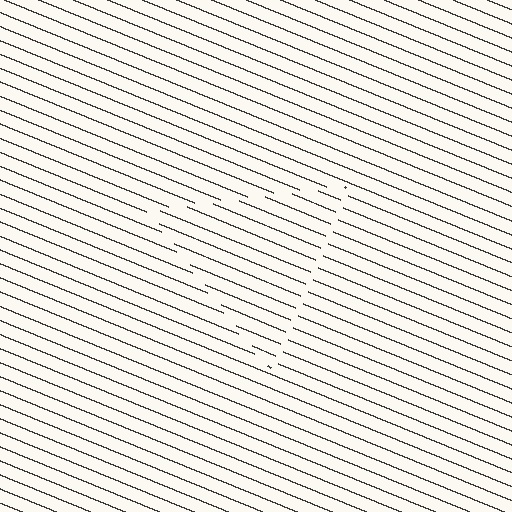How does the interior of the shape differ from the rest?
The interior of the shape contains the same grating, shifted by half a period — the contour is defined by the phase discontinuity where line-ends from the inner and outer gratings abut.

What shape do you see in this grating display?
An illusory triangle. The interior of the shape contains the same grating, shifted by half a period — the contour is defined by the phase discontinuity where line-ends from the inner and outer gratings abut.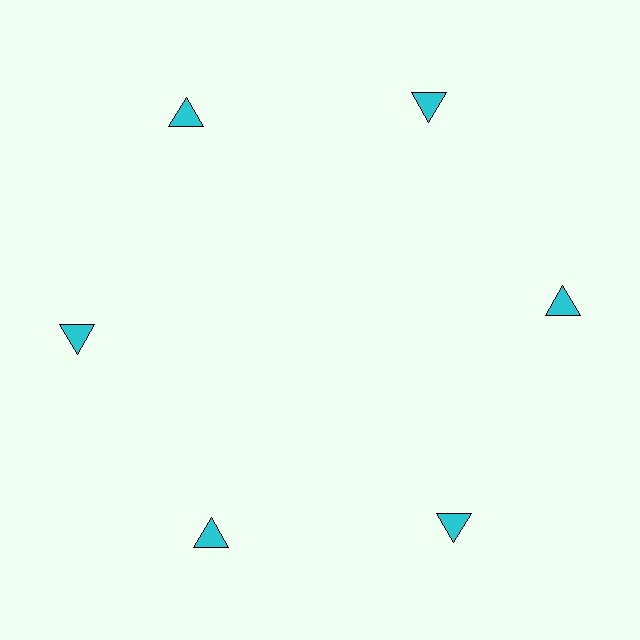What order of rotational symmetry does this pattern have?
This pattern has 6-fold rotational symmetry.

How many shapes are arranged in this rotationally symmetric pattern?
There are 6 shapes, arranged in 6 groups of 1.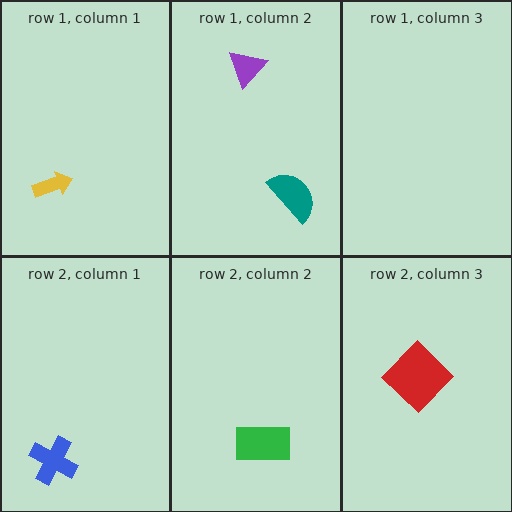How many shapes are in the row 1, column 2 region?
2.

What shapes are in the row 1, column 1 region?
The yellow arrow.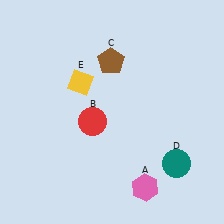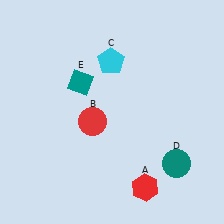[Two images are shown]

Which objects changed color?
A changed from pink to red. C changed from brown to cyan. E changed from yellow to teal.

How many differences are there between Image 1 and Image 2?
There are 3 differences between the two images.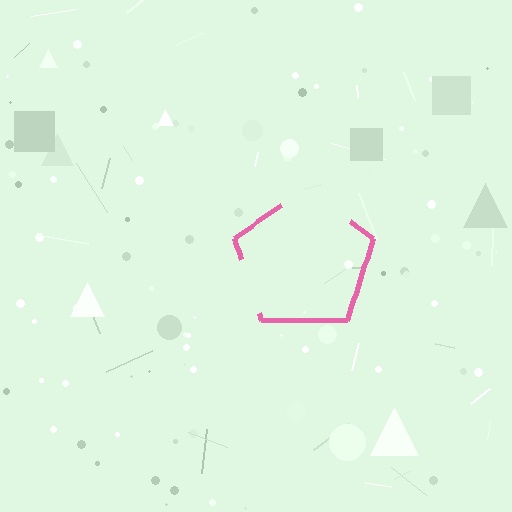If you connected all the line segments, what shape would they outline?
They would outline a pentagon.